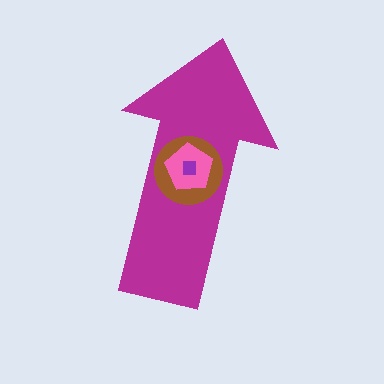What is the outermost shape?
The magenta arrow.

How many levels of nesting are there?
4.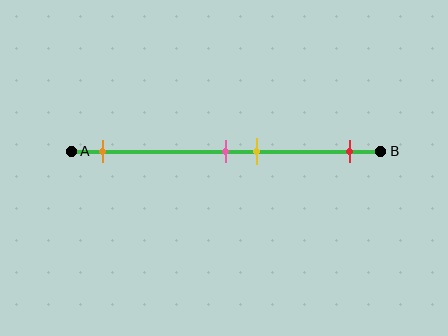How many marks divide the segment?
There are 4 marks dividing the segment.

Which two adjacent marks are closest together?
The pink and yellow marks are the closest adjacent pair.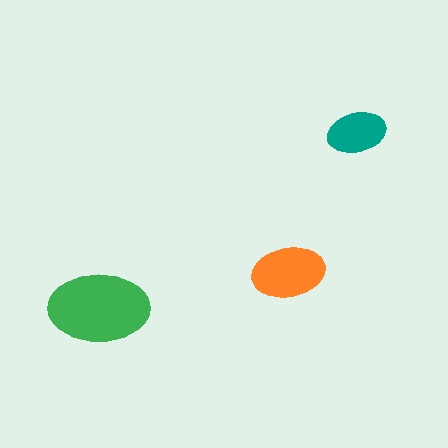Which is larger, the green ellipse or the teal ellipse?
The green one.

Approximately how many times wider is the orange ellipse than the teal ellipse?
About 1.5 times wider.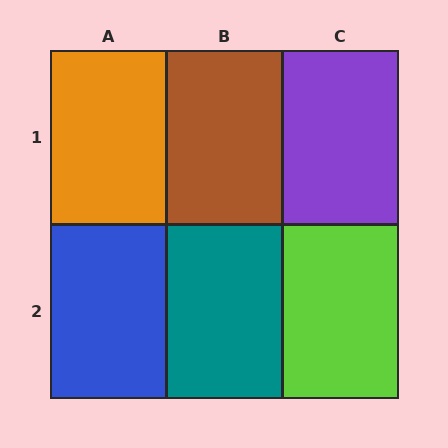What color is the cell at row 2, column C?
Lime.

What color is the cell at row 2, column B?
Teal.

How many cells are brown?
1 cell is brown.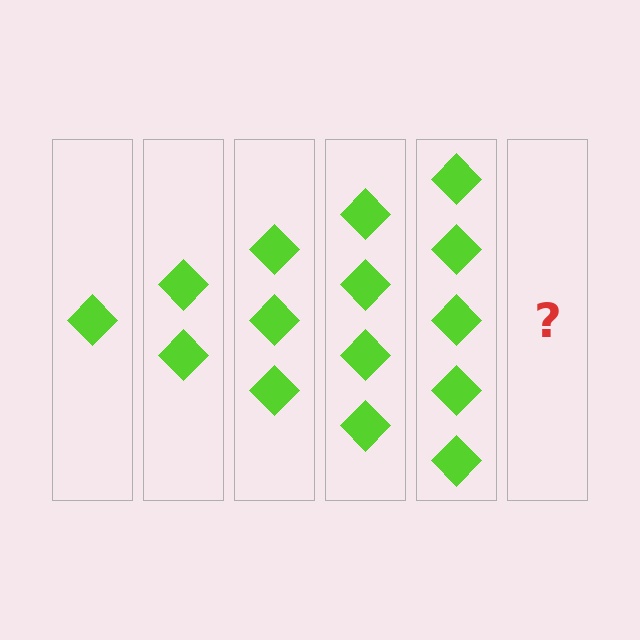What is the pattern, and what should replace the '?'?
The pattern is that each step adds one more diamond. The '?' should be 6 diamonds.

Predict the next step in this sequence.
The next step is 6 diamonds.